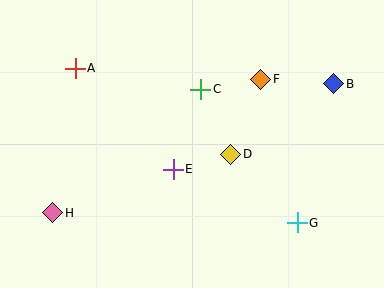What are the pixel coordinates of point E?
Point E is at (173, 170).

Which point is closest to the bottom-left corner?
Point H is closest to the bottom-left corner.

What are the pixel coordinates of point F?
Point F is at (261, 79).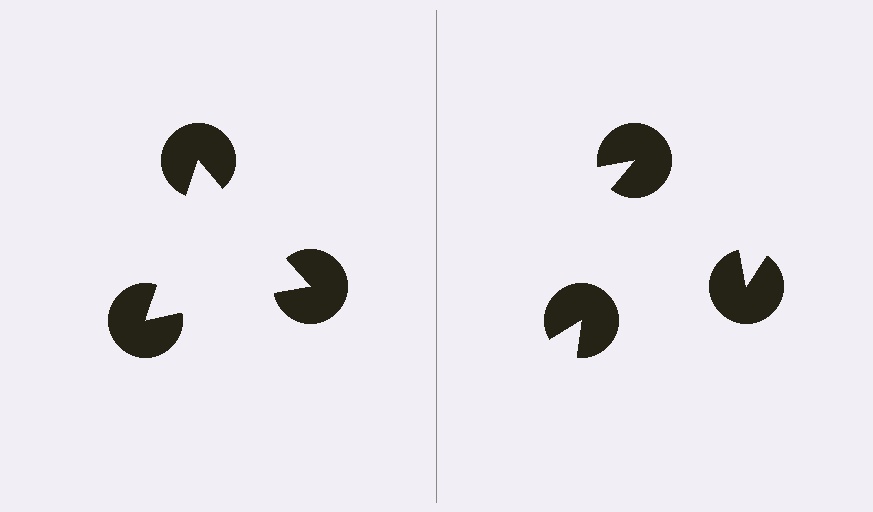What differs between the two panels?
The pac-man discs are positioned identically on both sides; only the wedge orientations differ. On the left they align to a triangle; on the right they are misaligned.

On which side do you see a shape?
An illusory triangle appears on the left side. On the right side the wedge cuts are rotated, so no coherent shape forms.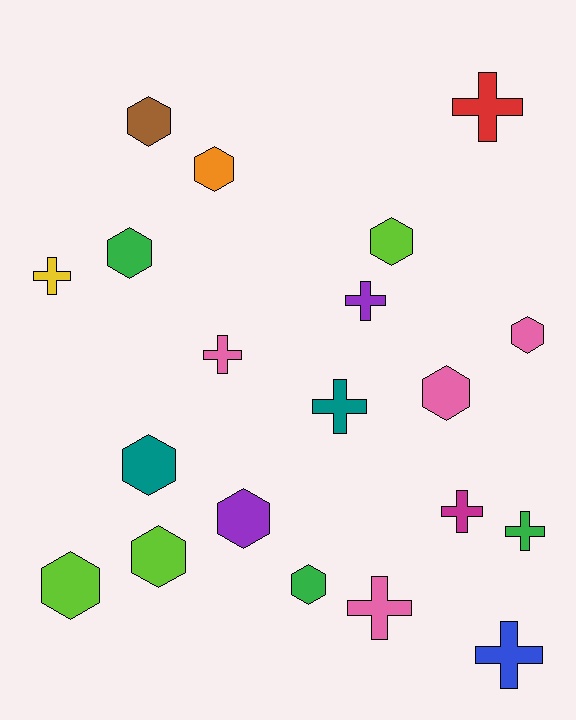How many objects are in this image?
There are 20 objects.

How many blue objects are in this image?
There is 1 blue object.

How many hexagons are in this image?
There are 11 hexagons.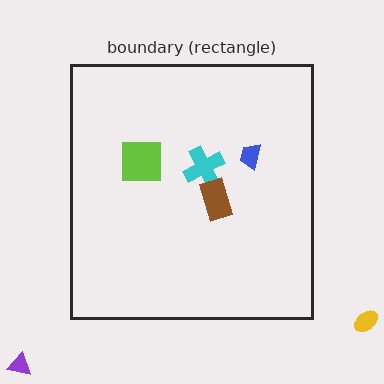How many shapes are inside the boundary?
4 inside, 2 outside.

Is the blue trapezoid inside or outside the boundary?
Inside.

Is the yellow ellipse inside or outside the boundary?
Outside.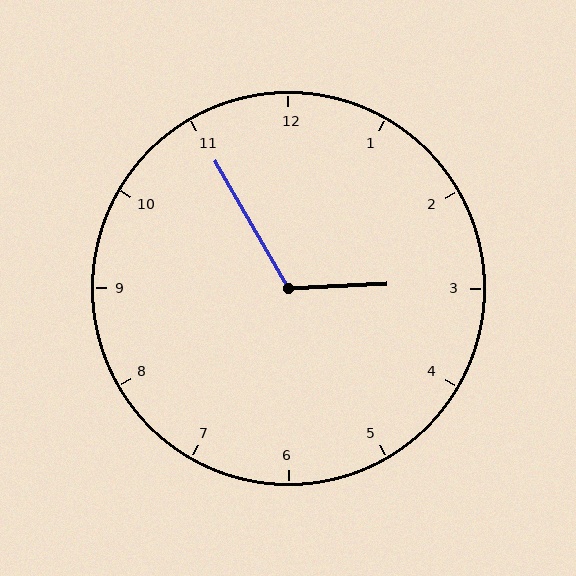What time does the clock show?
2:55.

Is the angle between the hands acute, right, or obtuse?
It is obtuse.